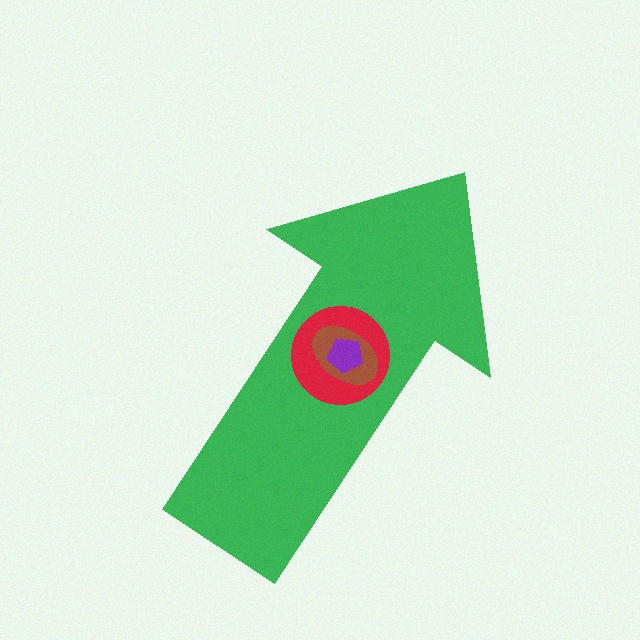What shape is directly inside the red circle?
The brown ellipse.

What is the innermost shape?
The purple pentagon.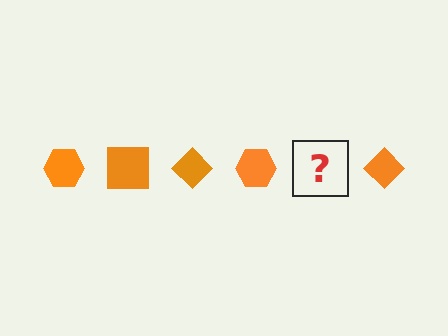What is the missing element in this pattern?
The missing element is an orange square.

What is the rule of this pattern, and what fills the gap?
The rule is that the pattern cycles through hexagon, square, diamond shapes in orange. The gap should be filled with an orange square.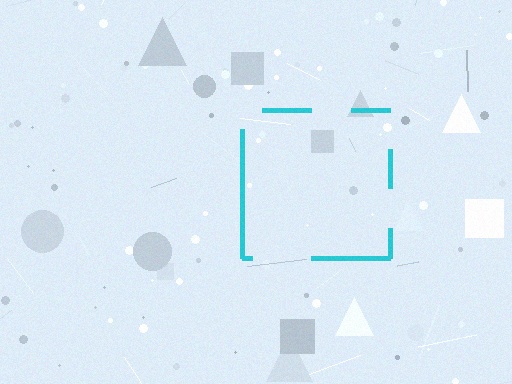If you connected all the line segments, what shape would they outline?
They would outline a square.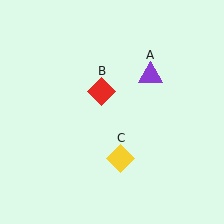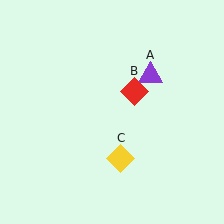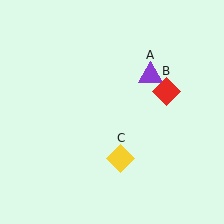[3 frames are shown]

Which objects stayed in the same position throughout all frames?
Purple triangle (object A) and yellow diamond (object C) remained stationary.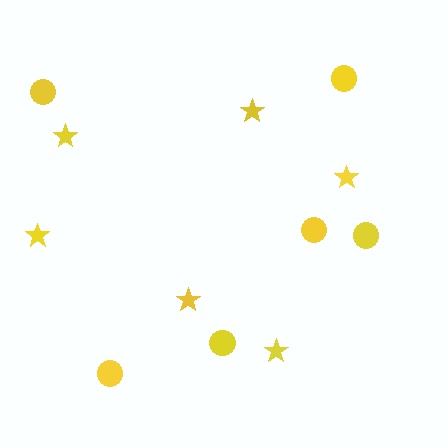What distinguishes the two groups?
There are 2 groups: one group of stars (6) and one group of circles (6).